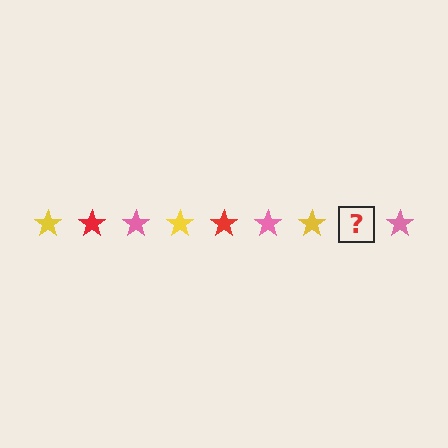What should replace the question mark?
The question mark should be replaced with a red star.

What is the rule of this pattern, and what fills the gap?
The rule is that the pattern cycles through yellow, red, pink stars. The gap should be filled with a red star.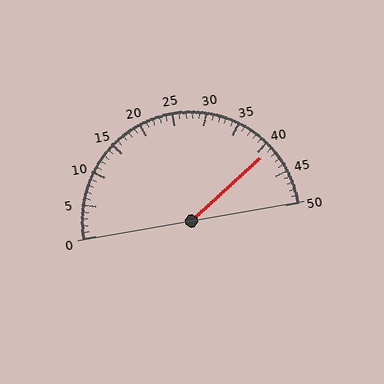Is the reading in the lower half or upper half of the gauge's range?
The reading is in the upper half of the range (0 to 50).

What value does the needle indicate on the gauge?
The needle indicates approximately 41.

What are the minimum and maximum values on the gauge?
The gauge ranges from 0 to 50.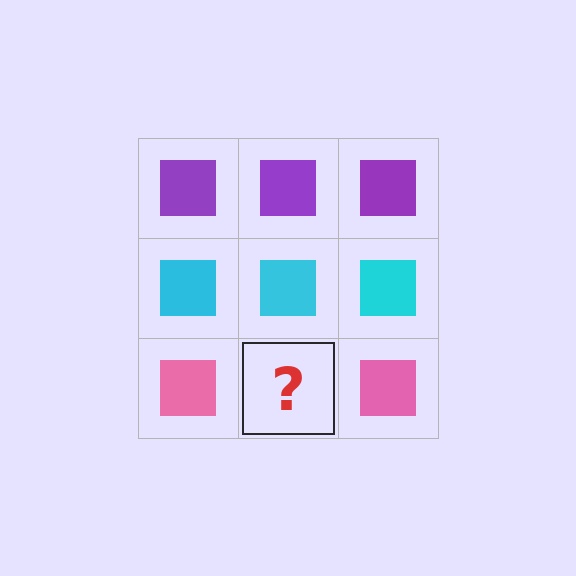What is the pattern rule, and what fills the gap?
The rule is that each row has a consistent color. The gap should be filled with a pink square.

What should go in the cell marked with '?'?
The missing cell should contain a pink square.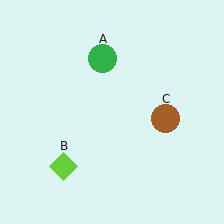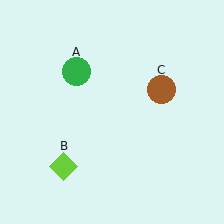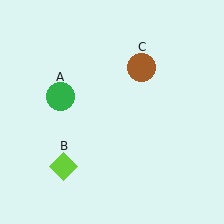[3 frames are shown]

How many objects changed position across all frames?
2 objects changed position: green circle (object A), brown circle (object C).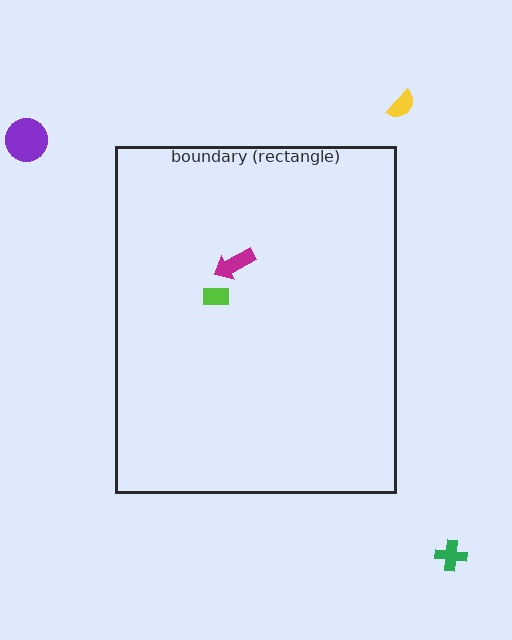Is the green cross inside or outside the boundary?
Outside.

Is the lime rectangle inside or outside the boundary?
Inside.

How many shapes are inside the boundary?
2 inside, 3 outside.